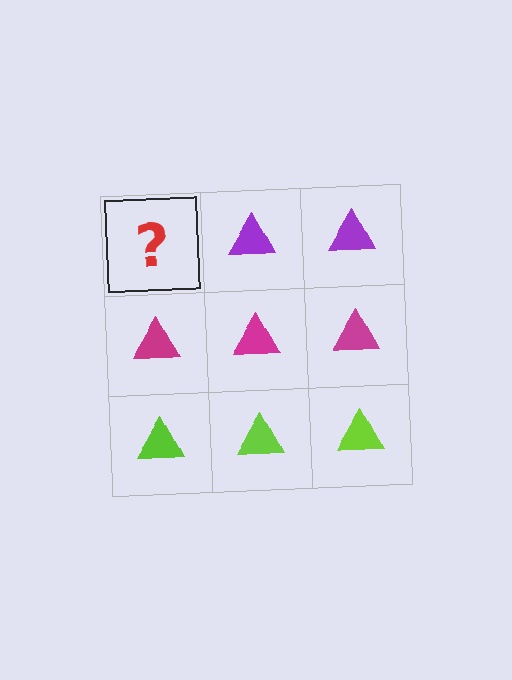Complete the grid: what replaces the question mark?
The question mark should be replaced with a purple triangle.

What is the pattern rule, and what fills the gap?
The rule is that each row has a consistent color. The gap should be filled with a purple triangle.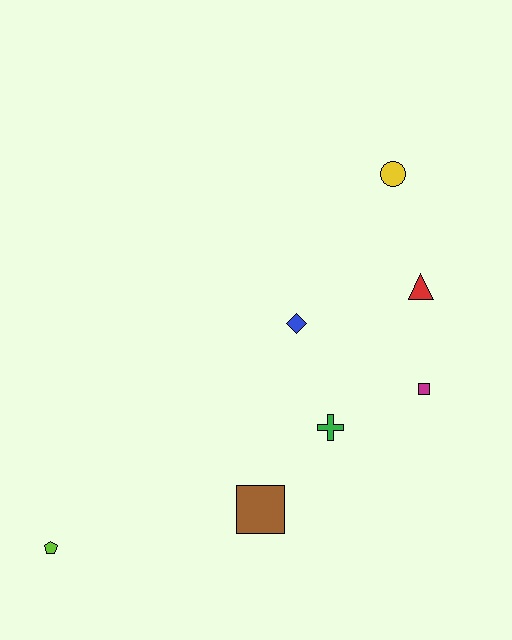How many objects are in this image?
There are 7 objects.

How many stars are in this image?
There are no stars.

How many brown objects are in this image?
There is 1 brown object.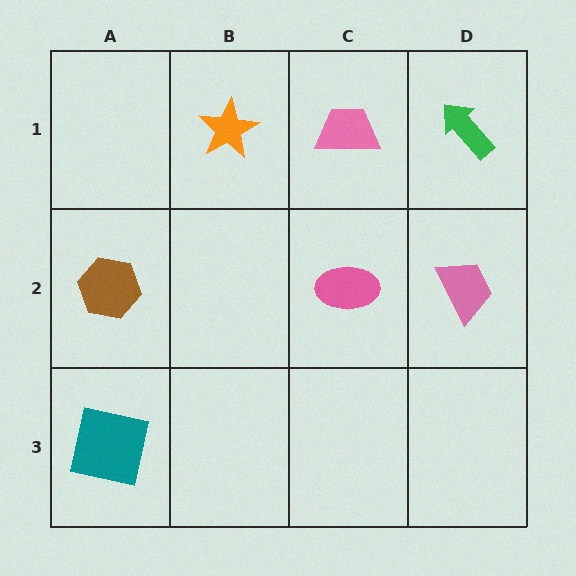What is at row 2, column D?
A pink trapezoid.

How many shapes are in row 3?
1 shape.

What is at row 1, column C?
A pink trapezoid.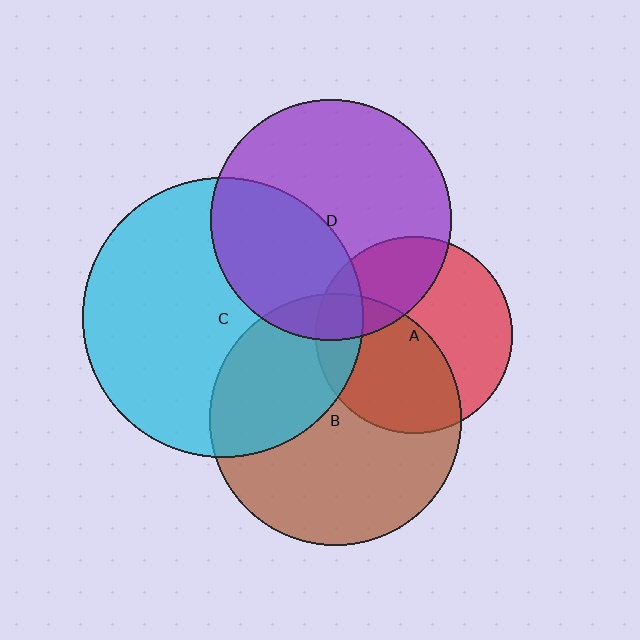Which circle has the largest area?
Circle C (cyan).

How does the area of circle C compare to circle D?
Approximately 1.4 times.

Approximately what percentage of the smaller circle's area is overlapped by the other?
Approximately 40%.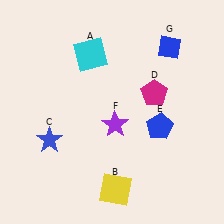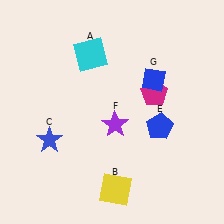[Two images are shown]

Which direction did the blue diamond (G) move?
The blue diamond (G) moved down.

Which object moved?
The blue diamond (G) moved down.